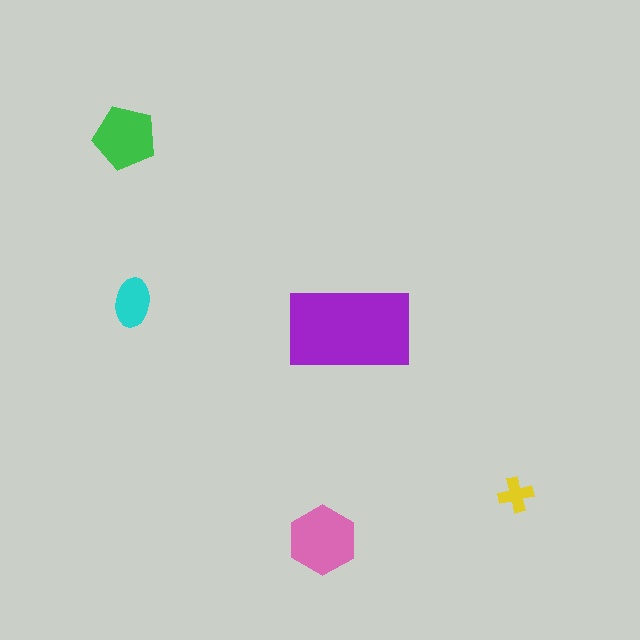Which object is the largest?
The purple rectangle.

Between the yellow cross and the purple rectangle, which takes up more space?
The purple rectangle.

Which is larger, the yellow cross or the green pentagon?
The green pentagon.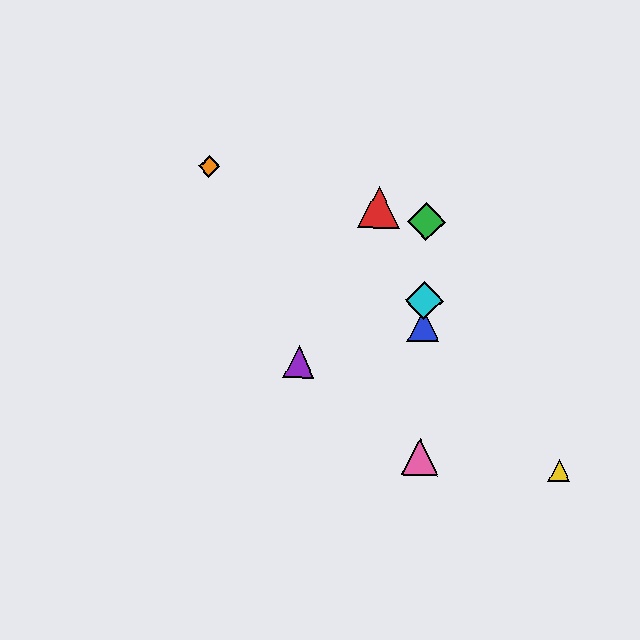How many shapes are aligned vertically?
4 shapes (the blue triangle, the green diamond, the cyan diamond, the pink triangle) are aligned vertically.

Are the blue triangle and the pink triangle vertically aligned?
Yes, both are at x≈424.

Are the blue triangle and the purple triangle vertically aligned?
No, the blue triangle is at x≈424 and the purple triangle is at x≈299.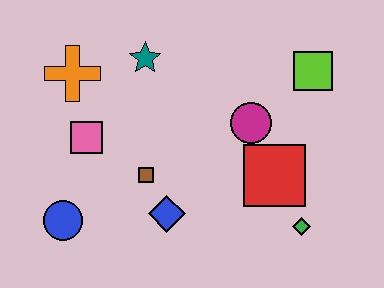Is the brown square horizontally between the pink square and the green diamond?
Yes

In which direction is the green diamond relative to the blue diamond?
The green diamond is to the right of the blue diamond.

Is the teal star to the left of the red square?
Yes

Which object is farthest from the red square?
The orange cross is farthest from the red square.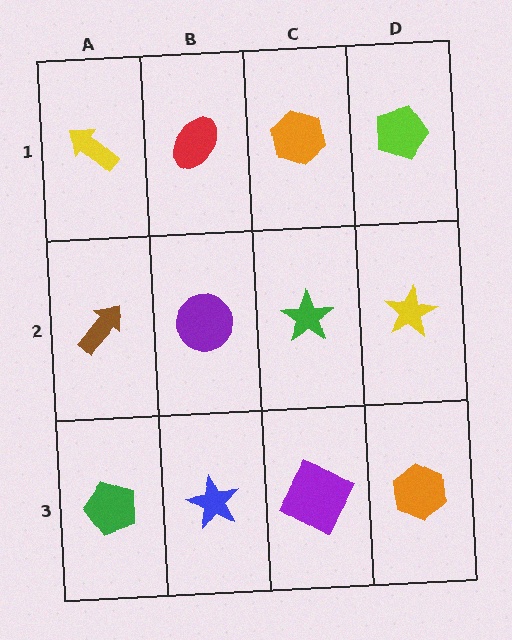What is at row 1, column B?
A red ellipse.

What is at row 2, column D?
A yellow star.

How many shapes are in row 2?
4 shapes.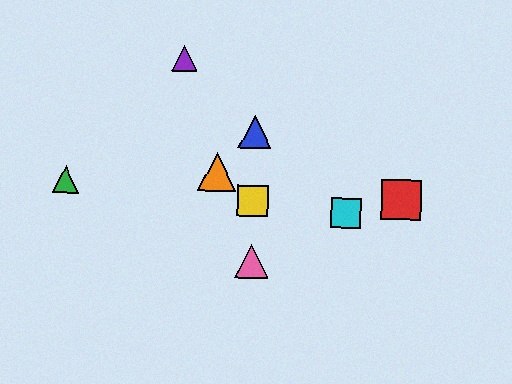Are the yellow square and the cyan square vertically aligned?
No, the yellow square is at x≈253 and the cyan square is at x≈346.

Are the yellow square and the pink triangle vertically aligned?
Yes, both are at x≈253.